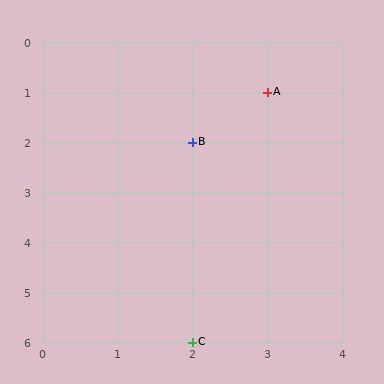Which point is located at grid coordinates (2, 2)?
Point B is at (2, 2).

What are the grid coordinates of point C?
Point C is at grid coordinates (2, 6).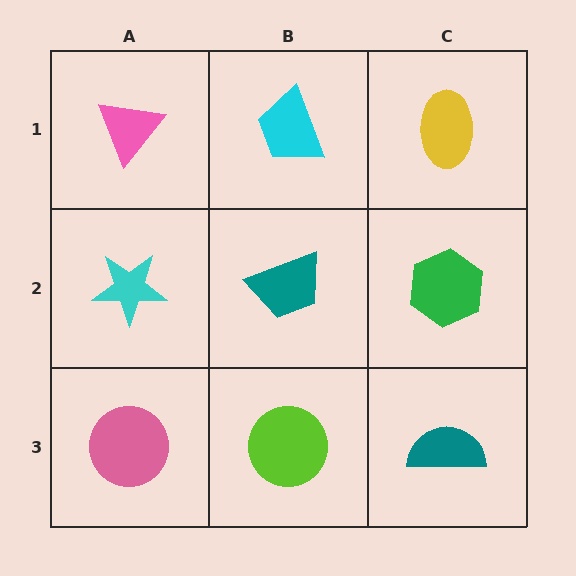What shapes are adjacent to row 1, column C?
A green hexagon (row 2, column C), a cyan trapezoid (row 1, column B).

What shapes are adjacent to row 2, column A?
A pink triangle (row 1, column A), a pink circle (row 3, column A), a teal trapezoid (row 2, column B).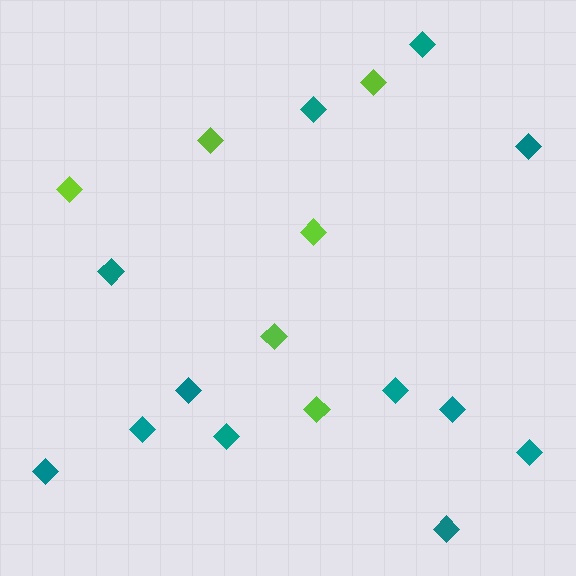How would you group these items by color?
There are 2 groups: one group of lime diamonds (6) and one group of teal diamonds (12).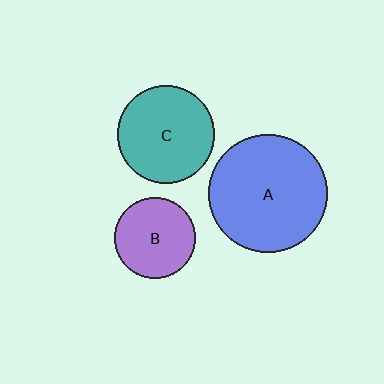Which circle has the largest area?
Circle A (blue).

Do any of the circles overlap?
No, none of the circles overlap.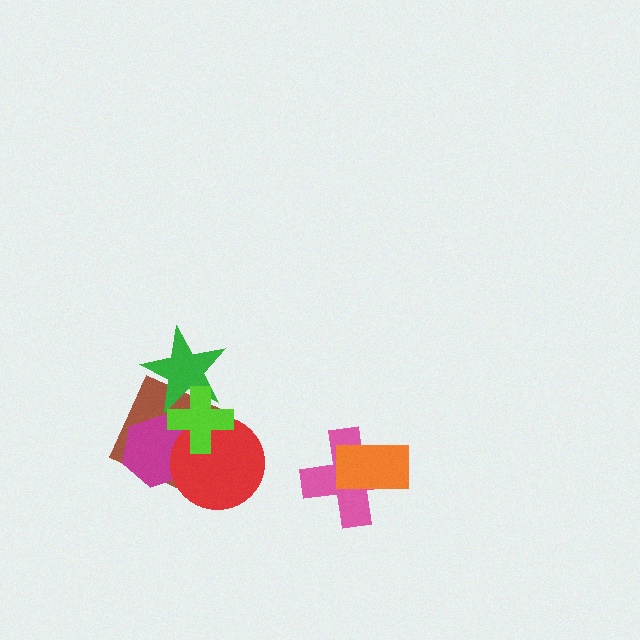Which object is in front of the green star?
The lime cross is in front of the green star.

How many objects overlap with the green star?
2 objects overlap with the green star.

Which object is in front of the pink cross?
The orange rectangle is in front of the pink cross.